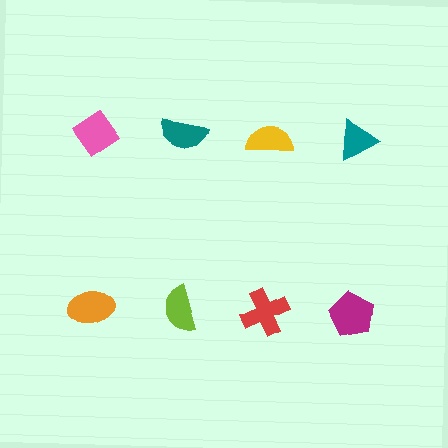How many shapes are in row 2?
4 shapes.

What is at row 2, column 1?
An orange ellipse.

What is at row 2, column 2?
A lime semicircle.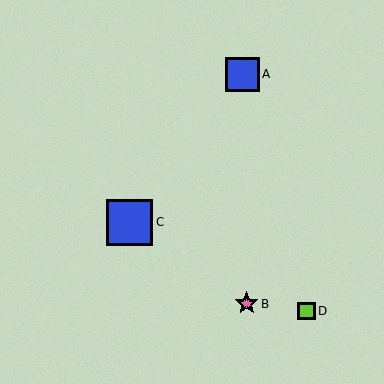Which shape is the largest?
The blue square (labeled C) is the largest.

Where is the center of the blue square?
The center of the blue square is at (242, 74).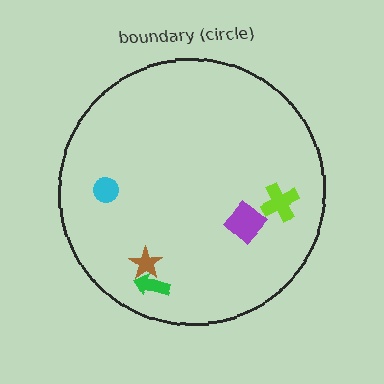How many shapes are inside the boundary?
5 inside, 0 outside.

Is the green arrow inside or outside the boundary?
Inside.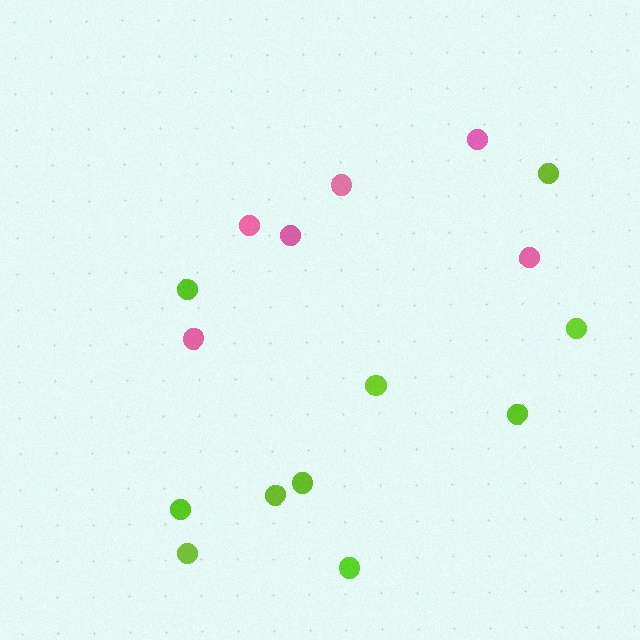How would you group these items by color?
There are 2 groups: one group of lime circles (10) and one group of pink circles (6).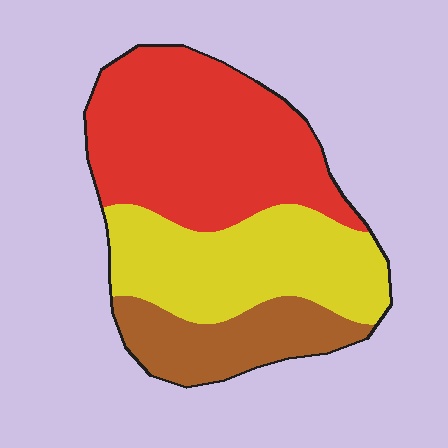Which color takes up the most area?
Red, at roughly 45%.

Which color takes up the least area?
Brown, at roughly 20%.